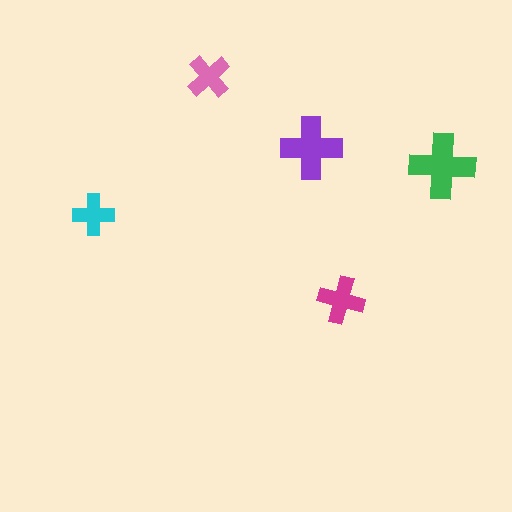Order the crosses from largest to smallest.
the green one, the purple one, the magenta one, the pink one, the cyan one.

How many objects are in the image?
There are 5 objects in the image.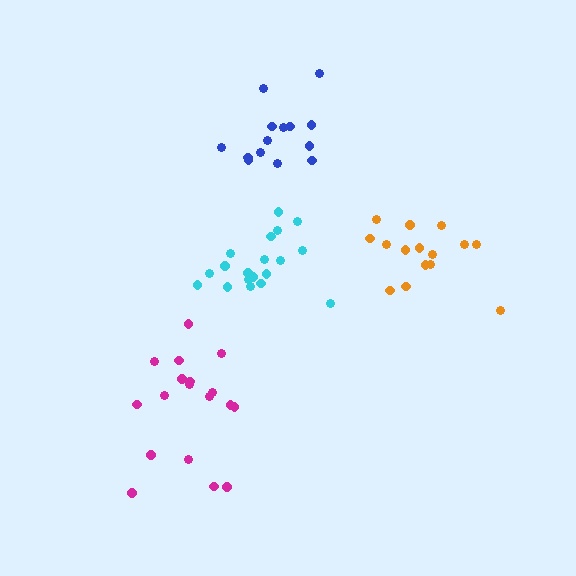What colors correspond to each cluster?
The clusters are colored: blue, magenta, orange, cyan.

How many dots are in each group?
Group 1: 14 dots, Group 2: 18 dots, Group 3: 15 dots, Group 4: 19 dots (66 total).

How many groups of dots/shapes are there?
There are 4 groups.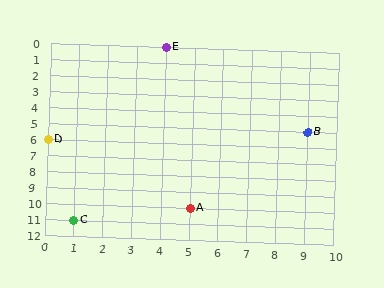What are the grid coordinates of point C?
Point C is at grid coordinates (1, 11).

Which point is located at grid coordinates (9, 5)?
Point B is at (9, 5).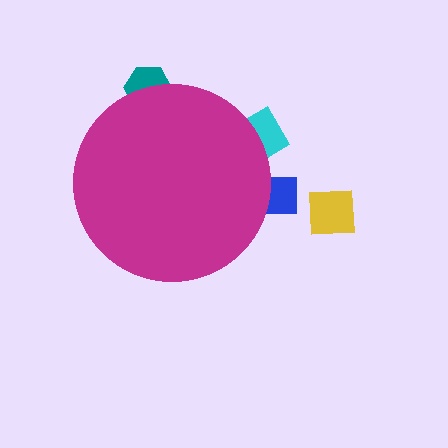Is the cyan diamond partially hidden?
Yes, the cyan diamond is partially hidden behind the magenta circle.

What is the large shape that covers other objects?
A magenta circle.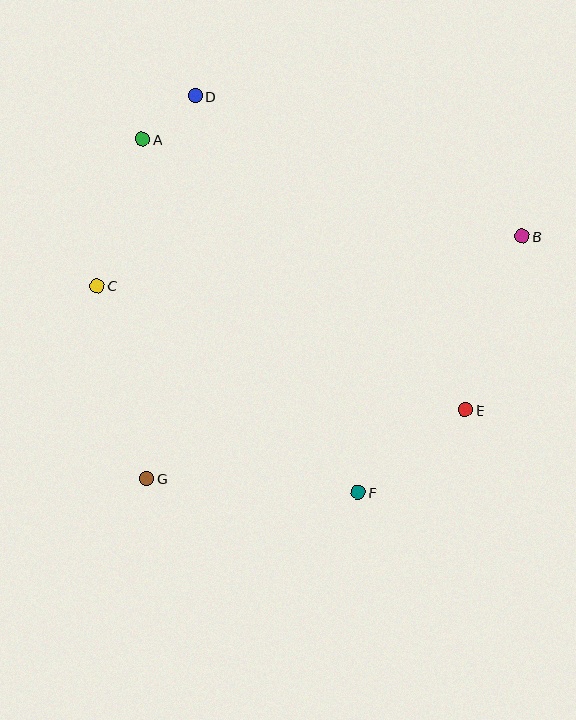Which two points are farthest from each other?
Points B and G are farthest from each other.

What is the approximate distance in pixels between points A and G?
The distance between A and G is approximately 339 pixels.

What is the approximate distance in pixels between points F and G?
The distance between F and G is approximately 212 pixels.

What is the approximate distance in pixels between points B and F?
The distance between B and F is approximately 304 pixels.